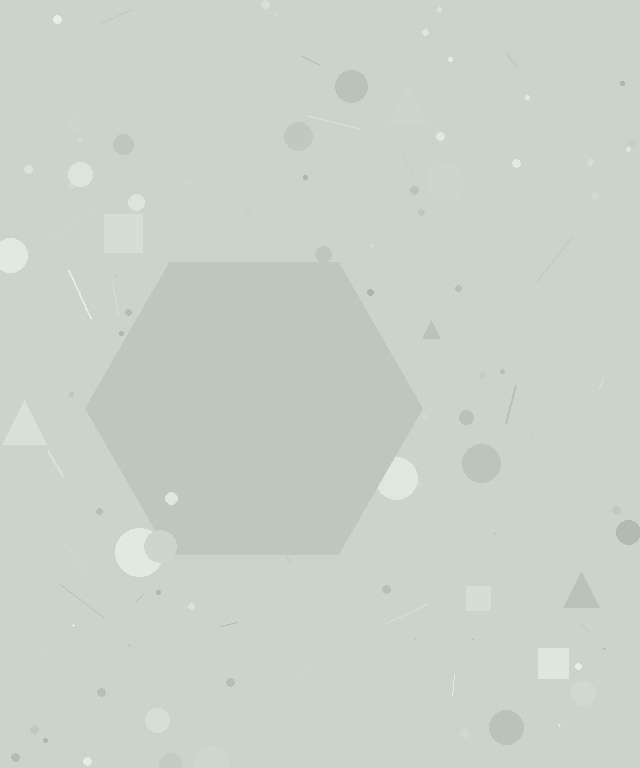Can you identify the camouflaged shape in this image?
The camouflaged shape is a hexagon.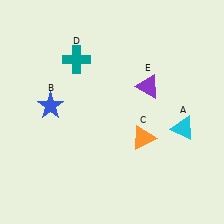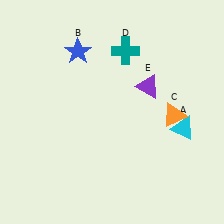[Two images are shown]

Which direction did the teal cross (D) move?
The teal cross (D) moved right.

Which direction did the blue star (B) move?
The blue star (B) moved up.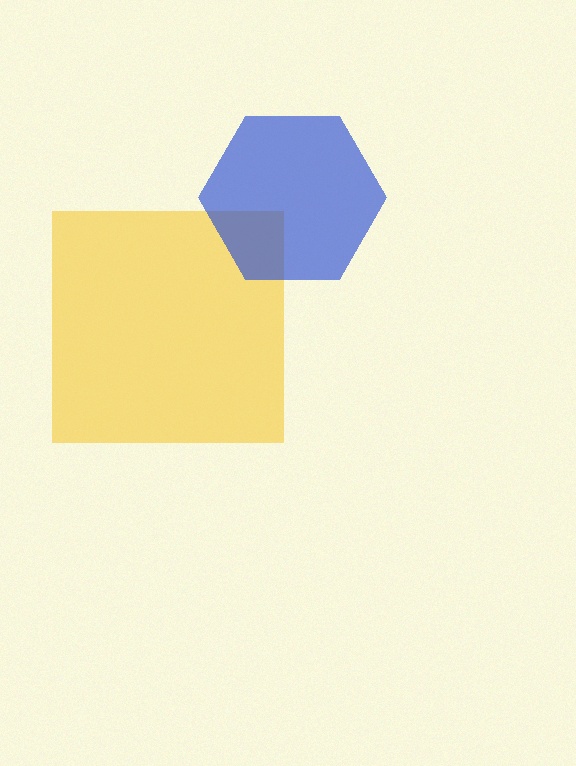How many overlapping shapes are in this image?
There are 2 overlapping shapes in the image.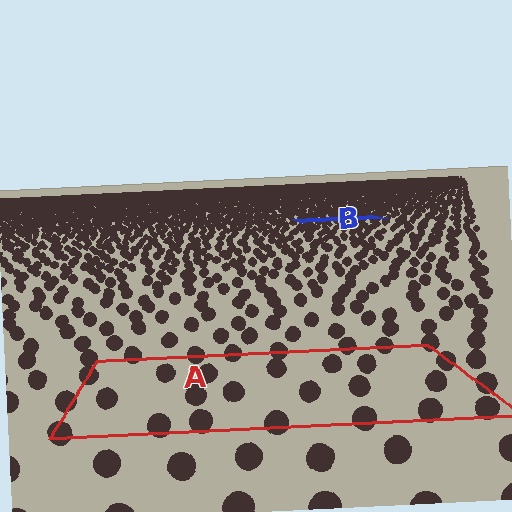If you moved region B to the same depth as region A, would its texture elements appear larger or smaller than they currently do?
They would appear larger. At a closer depth, the same texture elements are projected at a bigger on-screen size.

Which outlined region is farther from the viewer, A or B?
Region B is farther from the viewer — the texture elements inside it appear smaller and more densely packed.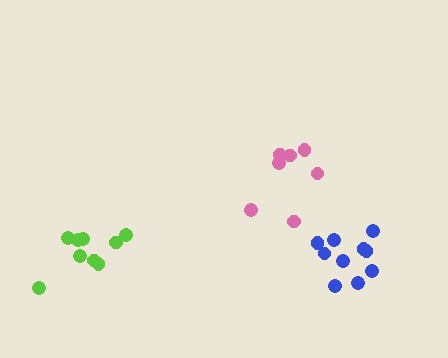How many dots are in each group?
Group 1: 10 dots, Group 2: 7 dots, Group 3: 9 dots (26 total).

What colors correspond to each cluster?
The clusters are colored: blue, pink, lime.